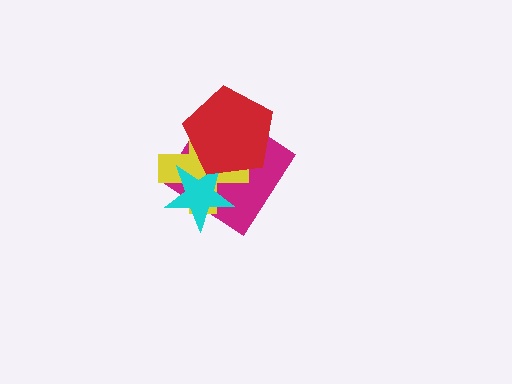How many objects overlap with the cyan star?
3 objects overlap with the cyan star.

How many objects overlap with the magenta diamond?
3 objects overlap with the magenta diamond.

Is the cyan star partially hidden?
Yes, it is partially covered by another shape.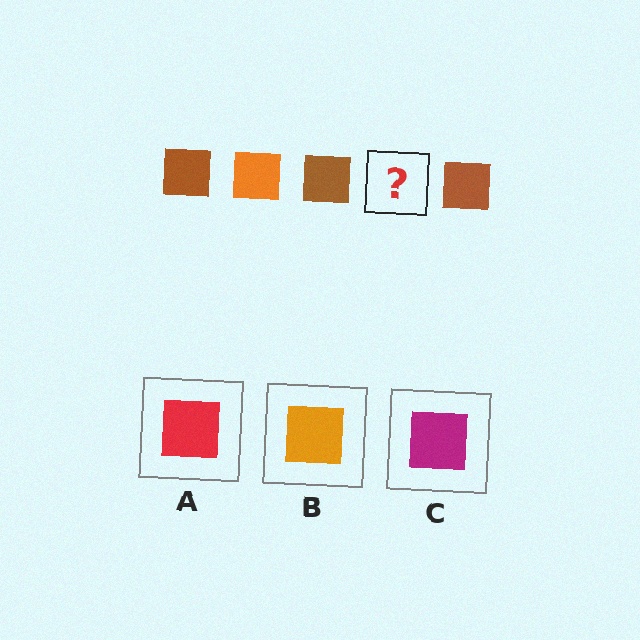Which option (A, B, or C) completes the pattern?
B.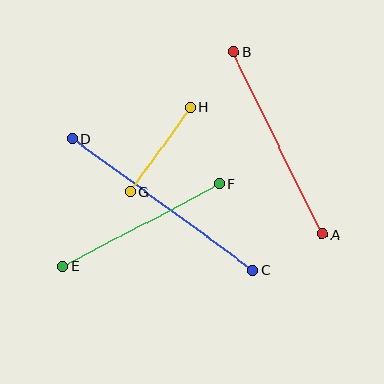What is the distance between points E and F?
The distance is approximately 177 pixels.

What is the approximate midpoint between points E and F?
The midpoint is at approximately (141, 225) pixels.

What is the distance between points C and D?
The distance is approximately 224 pixels.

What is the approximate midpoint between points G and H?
The midpoint is at approximately (160, 150) pixels.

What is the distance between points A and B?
The distance is approximately 203 pixels.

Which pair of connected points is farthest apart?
Points C and D are farthest apart.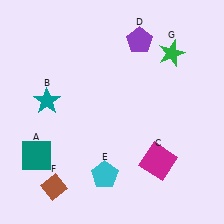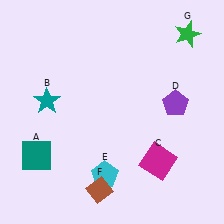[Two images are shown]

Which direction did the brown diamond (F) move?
The brown diamond (F) moved right.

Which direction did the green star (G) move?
The green star (G) moved up.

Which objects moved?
The objects that moved are: the purple pentagon (D), the brown diamond (F), the green star (G).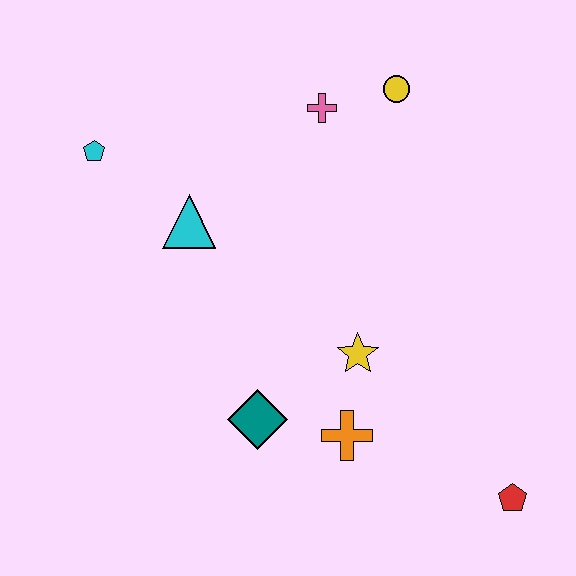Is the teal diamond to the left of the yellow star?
Yes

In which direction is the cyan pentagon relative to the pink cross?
The cyan pentagon is to the left of the pink cross.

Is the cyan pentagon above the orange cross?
Yes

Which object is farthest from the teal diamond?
The yellow circle is farthest from the teal diamond.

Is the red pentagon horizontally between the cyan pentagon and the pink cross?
No